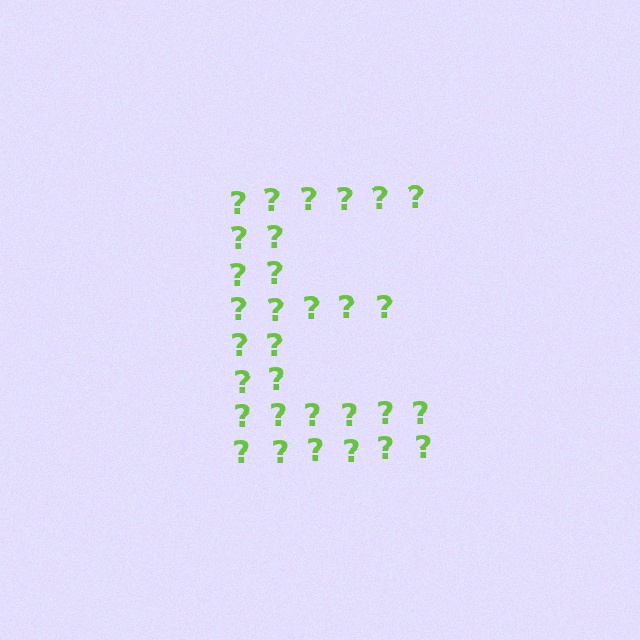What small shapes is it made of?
It is made of small question marks.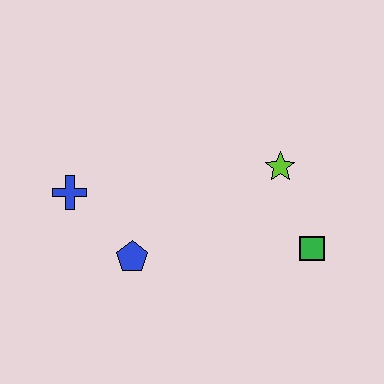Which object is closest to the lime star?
The green square is closest to the lime star.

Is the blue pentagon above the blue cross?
No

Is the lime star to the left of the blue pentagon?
No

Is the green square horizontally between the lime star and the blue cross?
No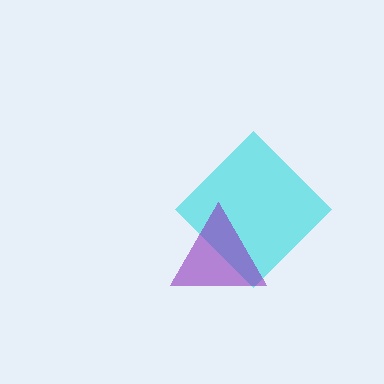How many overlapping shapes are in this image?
There are 2 overlapping shapes in the image.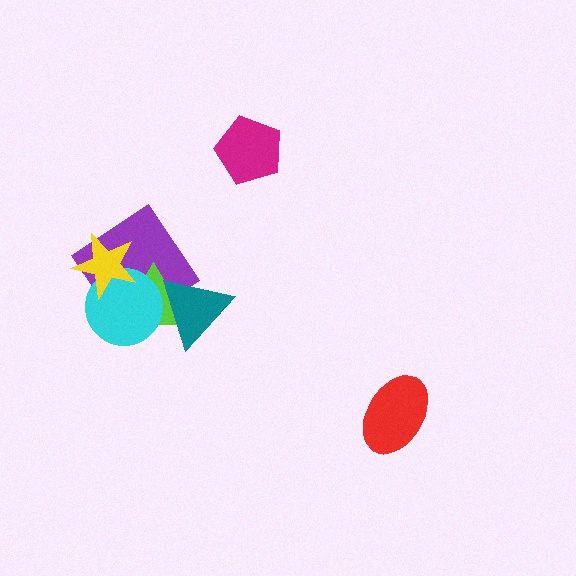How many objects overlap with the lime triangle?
4 objects overlap with the lime triangle.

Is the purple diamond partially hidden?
Yes, it is partially covered by another shape.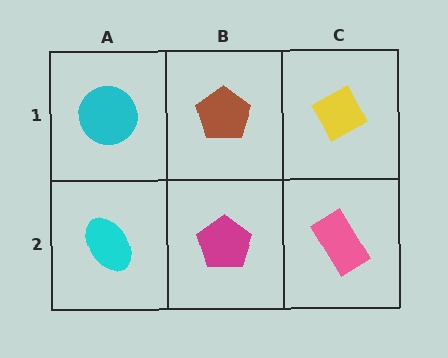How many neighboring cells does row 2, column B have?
3.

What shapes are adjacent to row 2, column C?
A yellow diamond (row 1, column C), a magenta pentagon (row 2, column B).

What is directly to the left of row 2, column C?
A magenta pentagon.